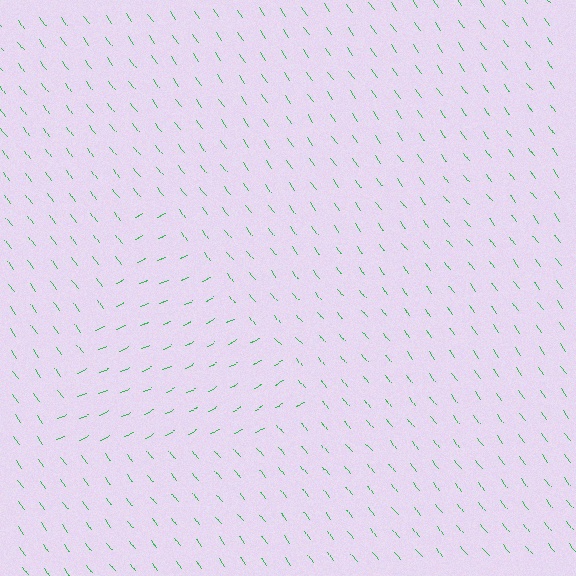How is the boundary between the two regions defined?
The boundary is defined purely by a change in line orientation (approximately 76 degrees difference). All lines are the same color and thickness.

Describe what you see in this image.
The image is filled with small green line segments. A triangle region in the image has lines oriented differently from the surrounding lines, creating a visible texture boundary.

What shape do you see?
I see a triangle.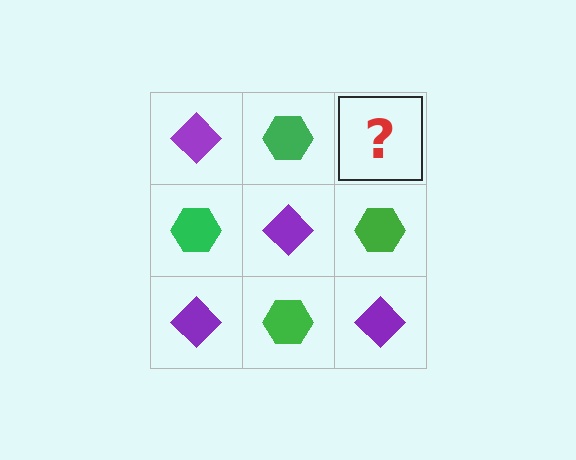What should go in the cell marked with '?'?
The missing cell should contain a purple diamond.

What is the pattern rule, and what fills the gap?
The rule is that it alternates purple diamond and green hexagon in a checkerboard pattern. The gap should be filled with a purple diamond.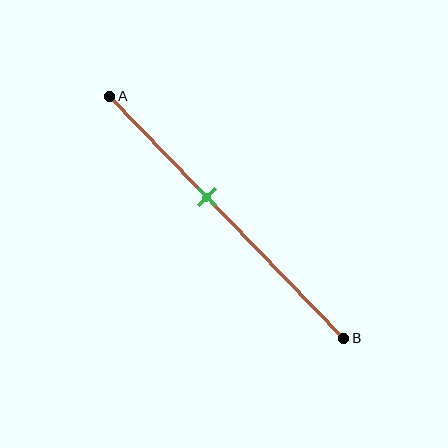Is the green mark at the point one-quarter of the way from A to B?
No, the mark is at about 40% from A, not at the 25% one-quarter point.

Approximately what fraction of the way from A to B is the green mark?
The green mark is approximately 40% of the way from A to B.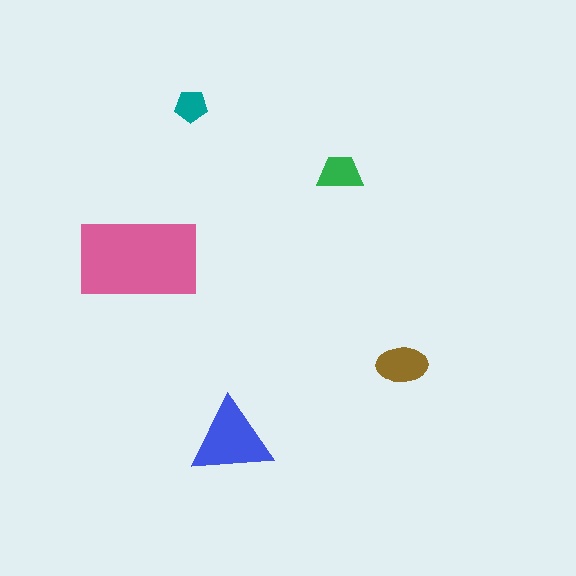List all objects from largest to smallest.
The pink rectangle, the blue triangle, the brown ellipse, the green trapezoid, the teal pentagon.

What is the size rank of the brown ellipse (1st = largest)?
3rd.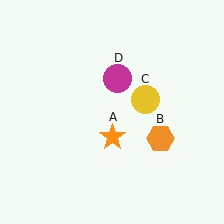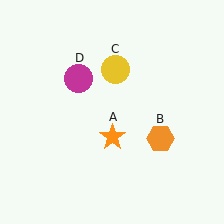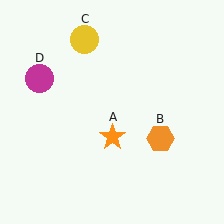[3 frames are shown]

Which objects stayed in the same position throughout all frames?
Orange star (object A) and orange hexagon (object B) remained stationary.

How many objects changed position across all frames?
2 objects changed position: yellow circle (object C), magenta circle (object D).